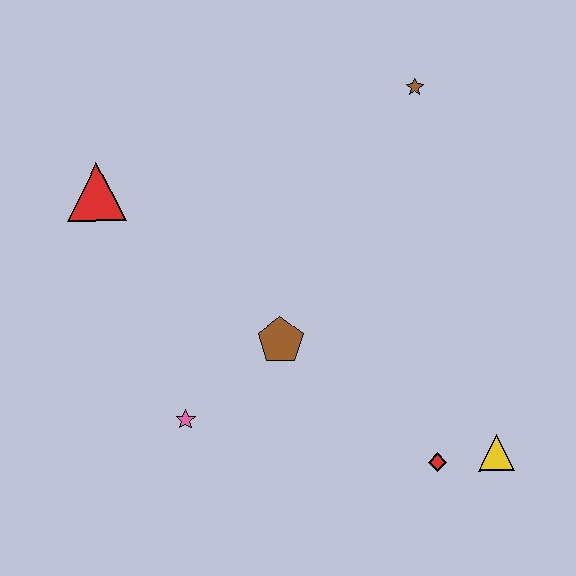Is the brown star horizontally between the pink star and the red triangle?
No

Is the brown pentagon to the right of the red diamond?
No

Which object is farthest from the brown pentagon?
The brown star is farthest from the brown pentagon.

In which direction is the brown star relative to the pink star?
The brown star is above the pink star.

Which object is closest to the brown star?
The brown pentagon is closest to the brown star.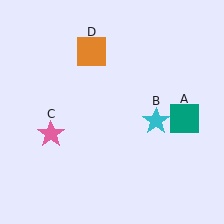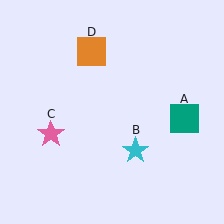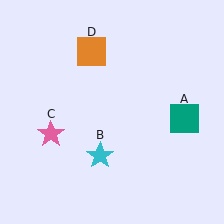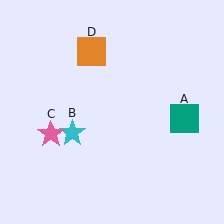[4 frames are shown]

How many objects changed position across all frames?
1 object changed position: cyan star (object B).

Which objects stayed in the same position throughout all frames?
Teal square (object A) and pink star (object C) and orange square (object D) remained stationary.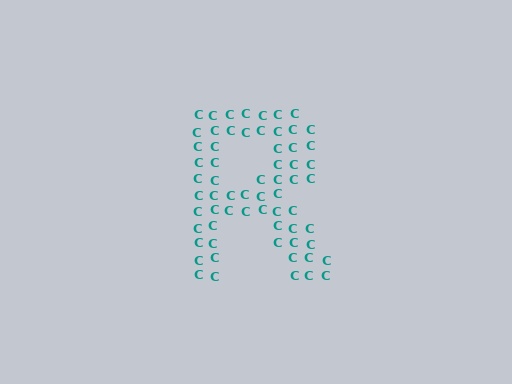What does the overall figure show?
The overall figure shows the letter R.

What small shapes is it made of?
It is made of small letter C's.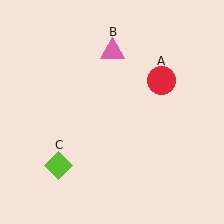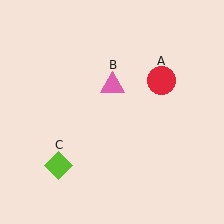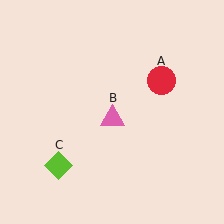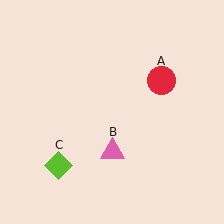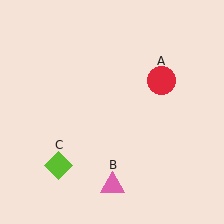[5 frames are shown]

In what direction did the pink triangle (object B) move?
The pink triangle (object B) moved down.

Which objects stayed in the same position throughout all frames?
Red circle (object A) and lime diamond (object C) remained stationary.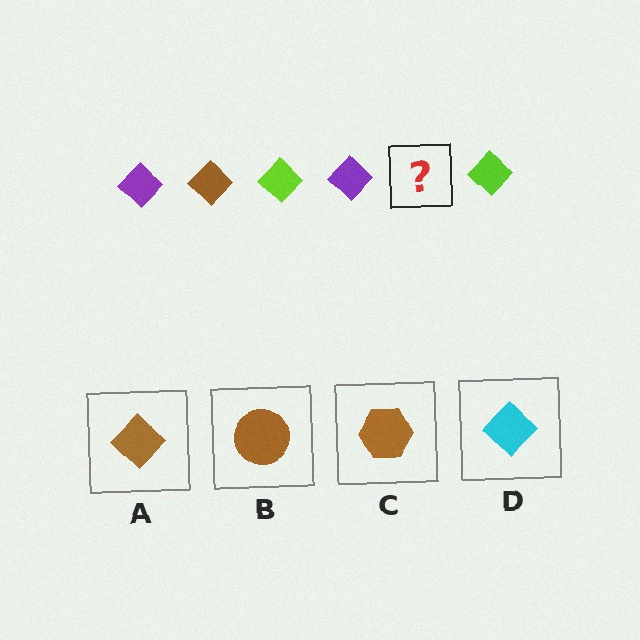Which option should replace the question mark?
Option A.